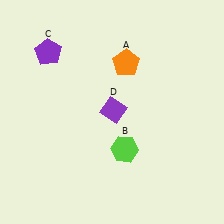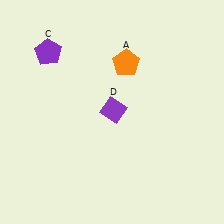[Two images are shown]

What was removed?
The lime hexagon (B) was removed in Image 2.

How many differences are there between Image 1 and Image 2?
There is 1 difference between the two images.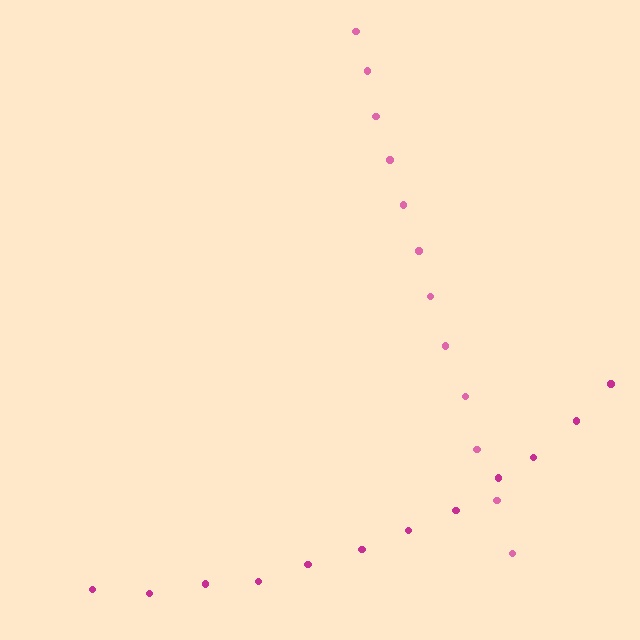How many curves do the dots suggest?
There are 2 distinct paths.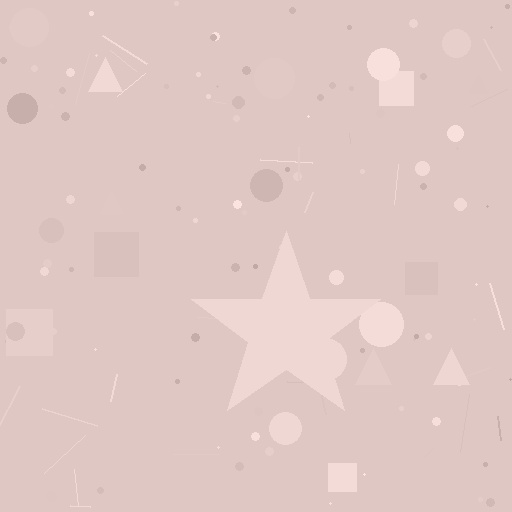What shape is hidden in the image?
A star is hidden in the image.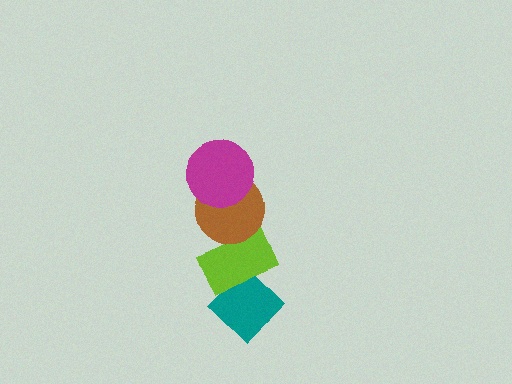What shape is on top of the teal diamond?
The lime rectangle is on top of the teal diamond.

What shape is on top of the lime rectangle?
The brown circle is on top of the lime rectangle.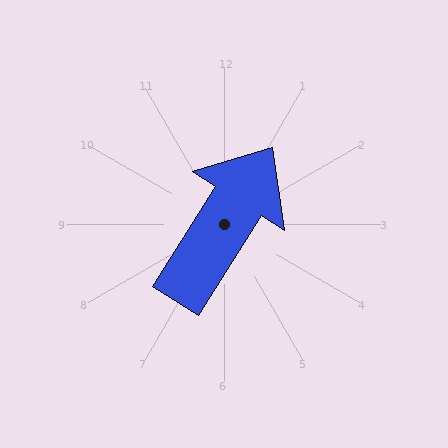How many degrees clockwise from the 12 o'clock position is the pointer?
Approximately 32 degrees.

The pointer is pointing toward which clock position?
Roughly 1 o'clock.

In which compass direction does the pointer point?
Northeast.